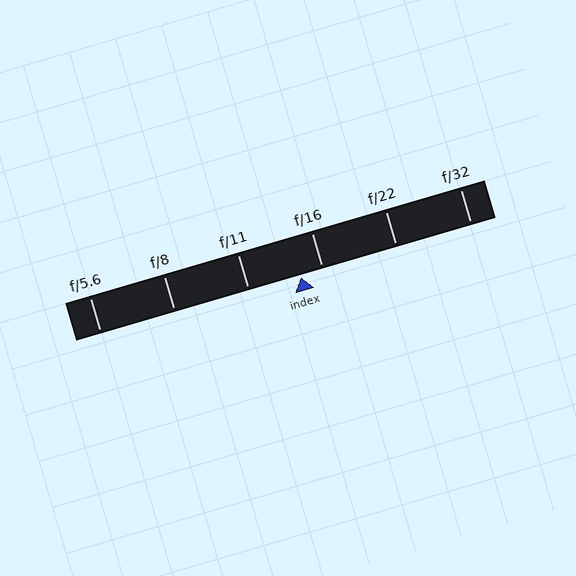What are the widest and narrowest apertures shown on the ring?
The widest aperture shown is f/5.6 and the narrowest is f/32.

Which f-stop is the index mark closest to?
The index mark is closest to f/16.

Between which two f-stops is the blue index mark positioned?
The index mark is between f/11 and f/16.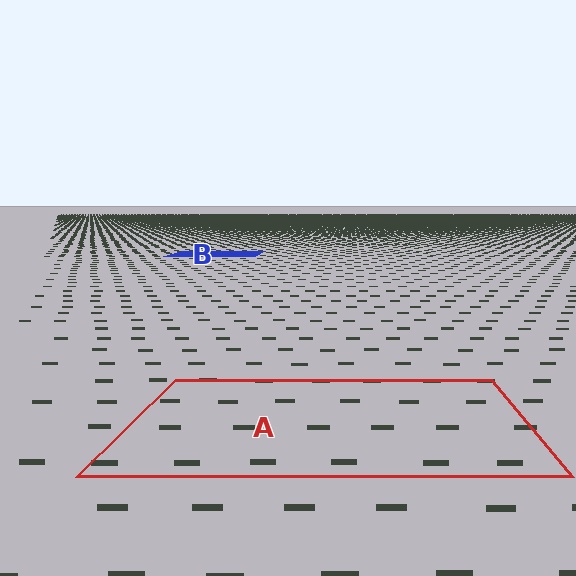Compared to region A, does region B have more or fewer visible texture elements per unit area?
Region B has more texture elements per unit area — they are packed more densely because it is farther away.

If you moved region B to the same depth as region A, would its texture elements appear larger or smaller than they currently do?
They would appear larger. At a closer depth, the same texture elements are projected at a bigger on-screen size.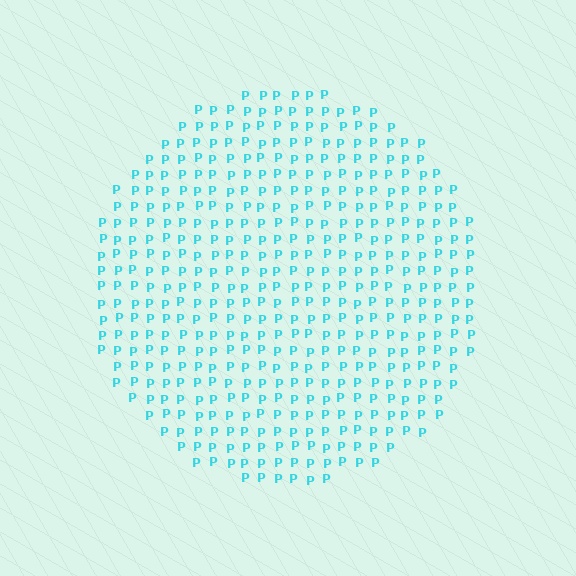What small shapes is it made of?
It is made of small letter P's.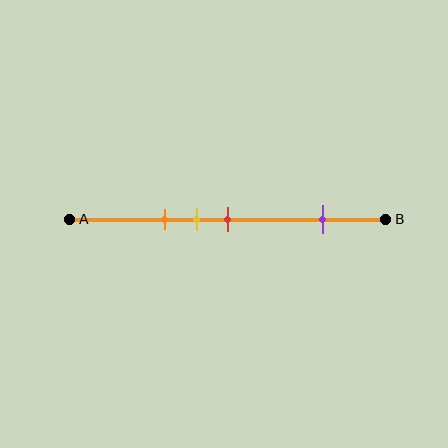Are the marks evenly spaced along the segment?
No, the marks are not evenly spaced.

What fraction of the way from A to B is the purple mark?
The purple mark is approximately 80% (0.8) of the way from A to B.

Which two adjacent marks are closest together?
The yellow and red marks are the closest adjacent pair.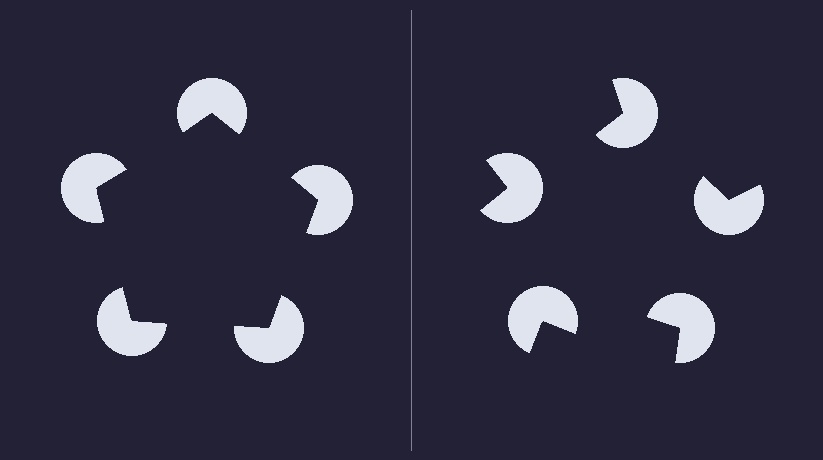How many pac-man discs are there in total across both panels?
10 — 5 on each side.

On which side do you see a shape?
An illusory pentagon appears on the left side. On the right side the wedge cuts are rotated, so no coherent shape forms.